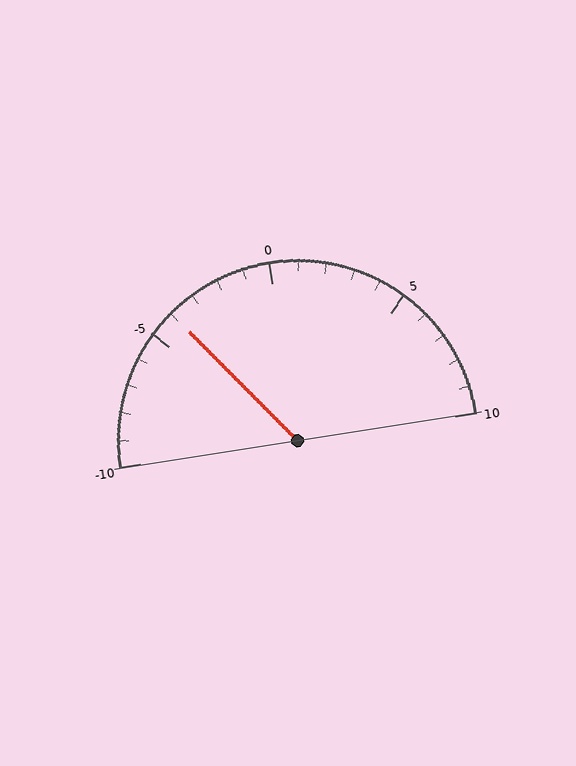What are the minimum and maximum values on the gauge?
The gauge ranges from -10 to 10.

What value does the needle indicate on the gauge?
The needle indicates approximately -4.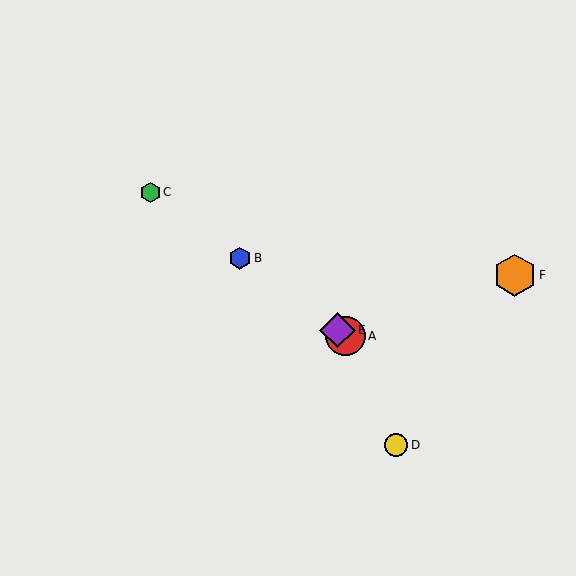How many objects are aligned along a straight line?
4 objects (A, B, C, E) are aligned along a straight line.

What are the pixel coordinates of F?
Object F is at (515, 275).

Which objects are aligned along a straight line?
Objects A, B, C, E are aligned along a straight line.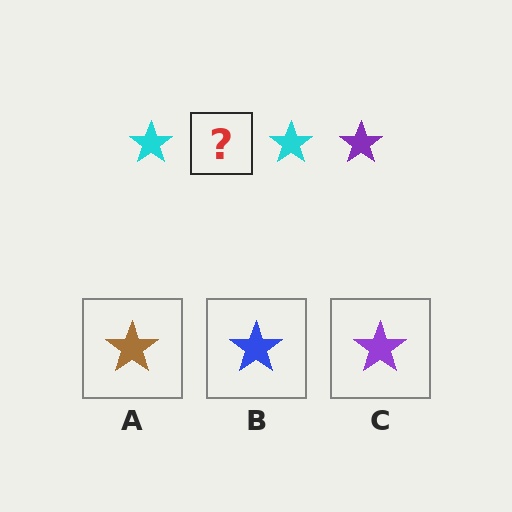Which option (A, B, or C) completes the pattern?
C.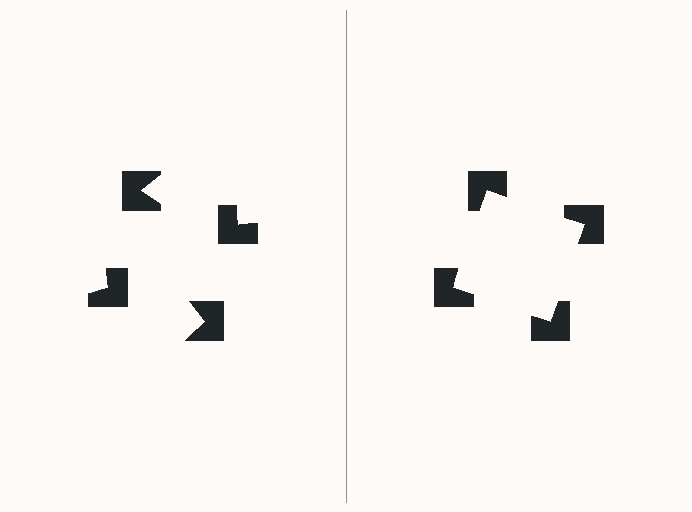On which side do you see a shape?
An illusory square appears on the right side. On the left side the wedge cuts are rotated, so no coherent shape forms.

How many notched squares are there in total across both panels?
8 — 4 on each side.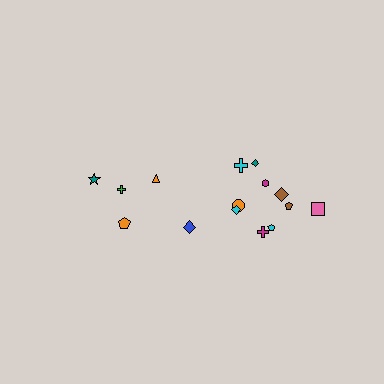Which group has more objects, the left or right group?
The right group.